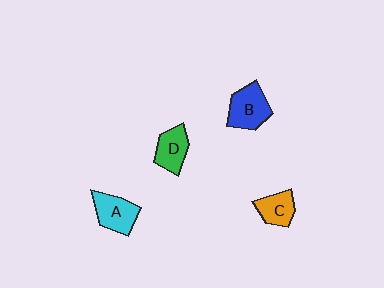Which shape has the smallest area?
Shape C (orange).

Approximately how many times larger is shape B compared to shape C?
Approximately 1.4 times.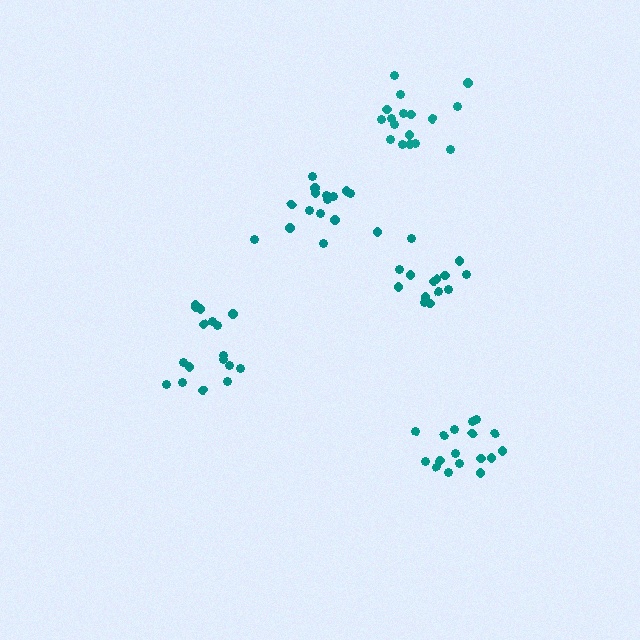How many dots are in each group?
Group 1: 16 dots, Group 2: 14 dots, Group 3: 17 dots, Group 4: 17 dots, Group 5: 17 dots (81 total).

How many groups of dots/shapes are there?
There are 5 groups.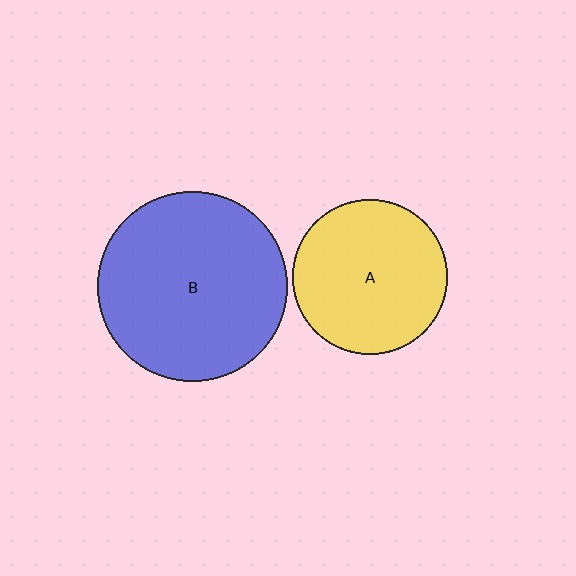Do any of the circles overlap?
No, none of the circles overlap.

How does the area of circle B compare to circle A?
Approximately 1.5 times.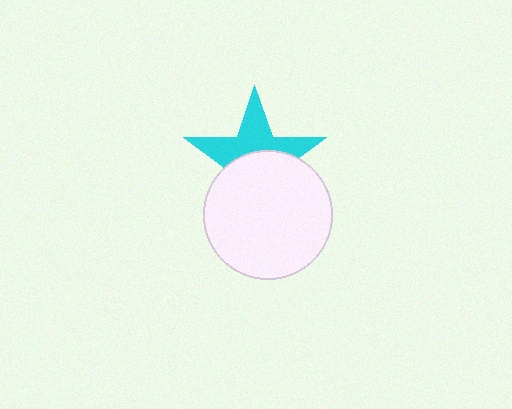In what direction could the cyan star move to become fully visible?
The cyan star could move up. That would shift it out from behind the white circle entirely.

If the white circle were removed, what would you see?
You would see the complete cyan star.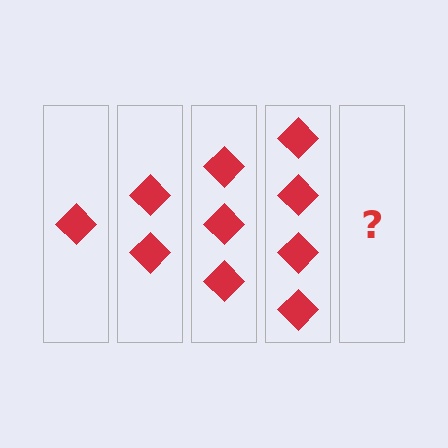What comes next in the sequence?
The next element should be 5 diamonds.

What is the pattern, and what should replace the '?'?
The pattern is that each step adds one more diamond. The '?' should be 5 diamonds.